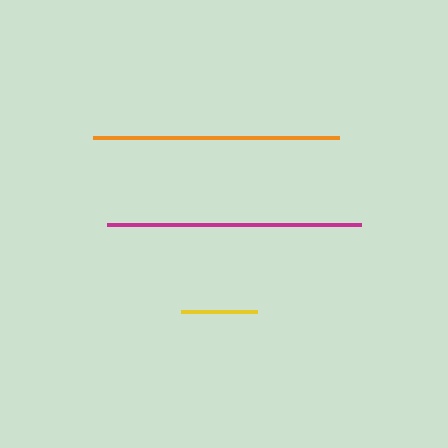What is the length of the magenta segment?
The magenta segment is approximately 254 pixels long.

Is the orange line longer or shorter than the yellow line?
The orange line is longer than the yellow line.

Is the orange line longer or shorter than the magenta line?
The magenta line is longer than the orange line.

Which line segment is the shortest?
The yellow line is the shortest at approximately 76 pixels.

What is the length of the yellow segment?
The yellow segment is approximately 76 pixels long.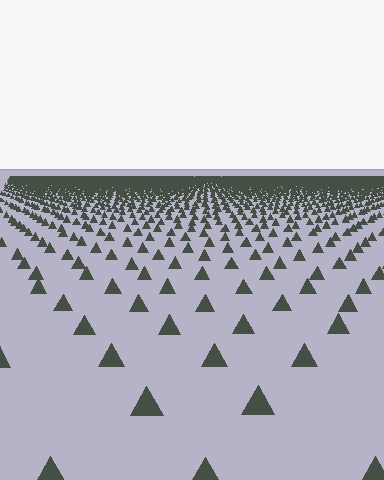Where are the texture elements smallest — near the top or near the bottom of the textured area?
Near the top.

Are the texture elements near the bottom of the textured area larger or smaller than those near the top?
Larger. Near the bottom, elements are closer to the viewer and appear at a bigger on-screen size.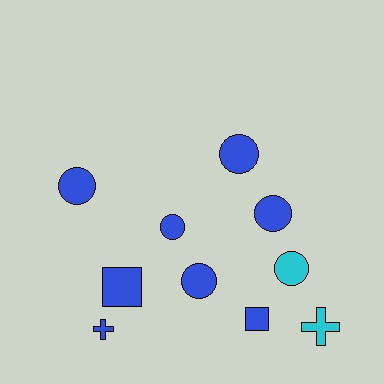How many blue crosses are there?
There is 1 blue cross.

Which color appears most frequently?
Blue, with 8 objects.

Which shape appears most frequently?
Circle, with 6 objects.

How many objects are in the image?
There are 10 objects.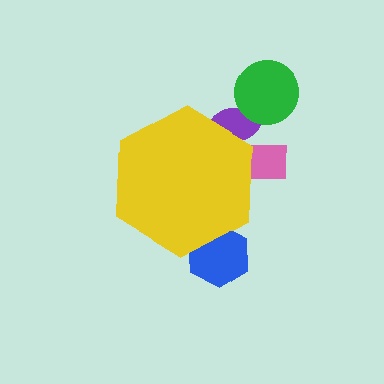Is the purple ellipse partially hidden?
Yes, the purple ellipse is partially hidden behind the yellow hexagon.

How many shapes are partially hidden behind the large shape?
3 shapes are partially hidden.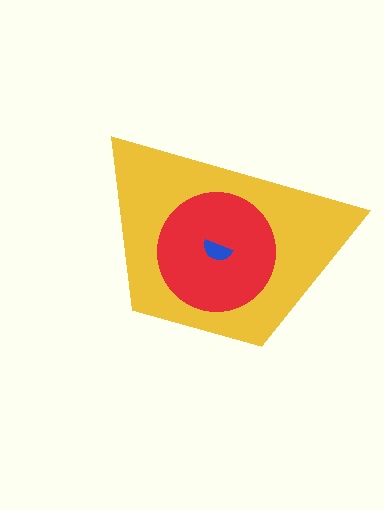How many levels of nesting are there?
3.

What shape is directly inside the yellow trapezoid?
The red circle.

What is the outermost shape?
The yellow trapezoid.